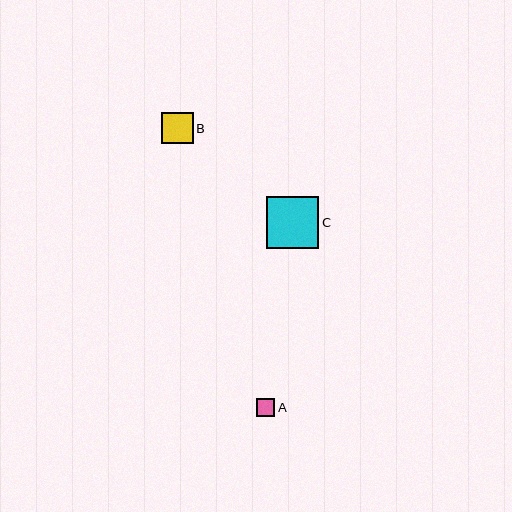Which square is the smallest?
Square A is the smallest with a size of approximately 18 pixels.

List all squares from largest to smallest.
From largest to smallest: C, B, A.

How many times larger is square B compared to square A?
Square B is approximately 1.8 times the size of square A.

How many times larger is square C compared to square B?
Square C is approximately 1.7 times the size of square B.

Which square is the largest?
Square C is the largest with a size of approximately 52 pixels.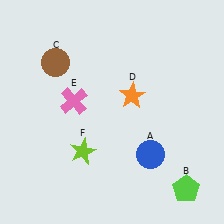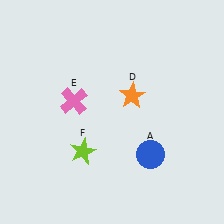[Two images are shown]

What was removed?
The brown circle (C), the lime pentagon (B) were removed in Image 2.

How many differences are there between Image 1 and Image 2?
There are 2 differences between the two images.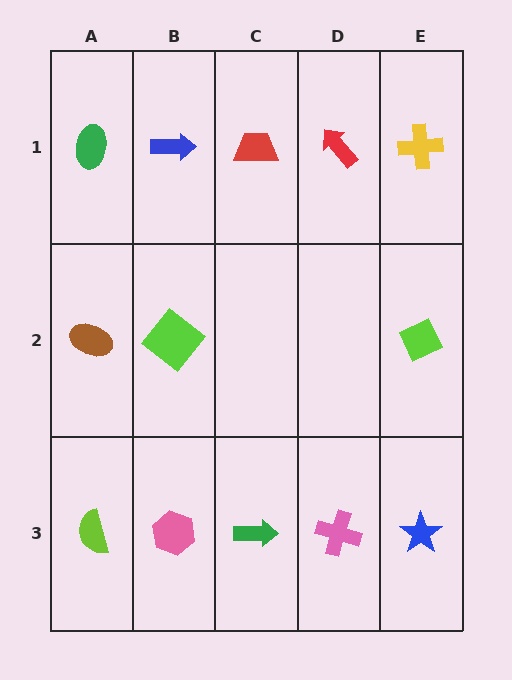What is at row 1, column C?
A red trapezoid.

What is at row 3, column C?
A green arrow.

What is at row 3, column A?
A lime semicircle.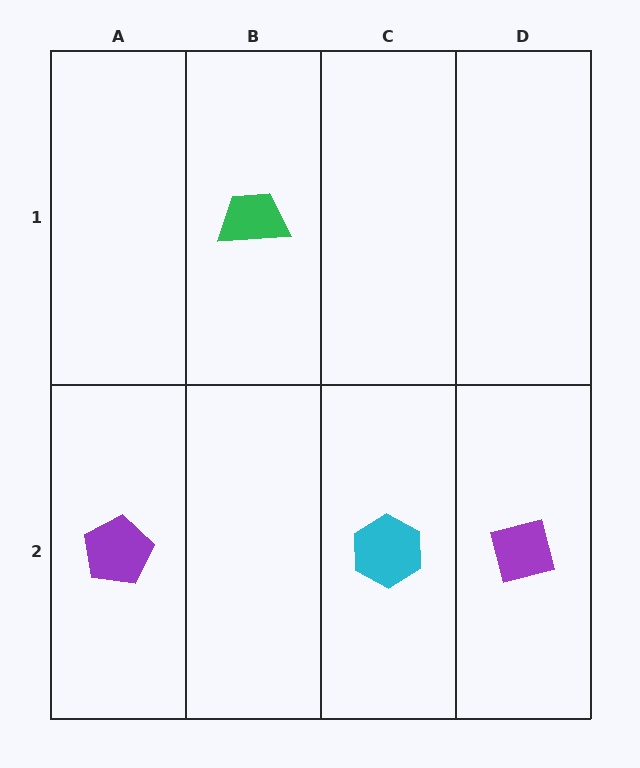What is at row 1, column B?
A green trapezoid.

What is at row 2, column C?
A cyan hexagon.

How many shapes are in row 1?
1 shape.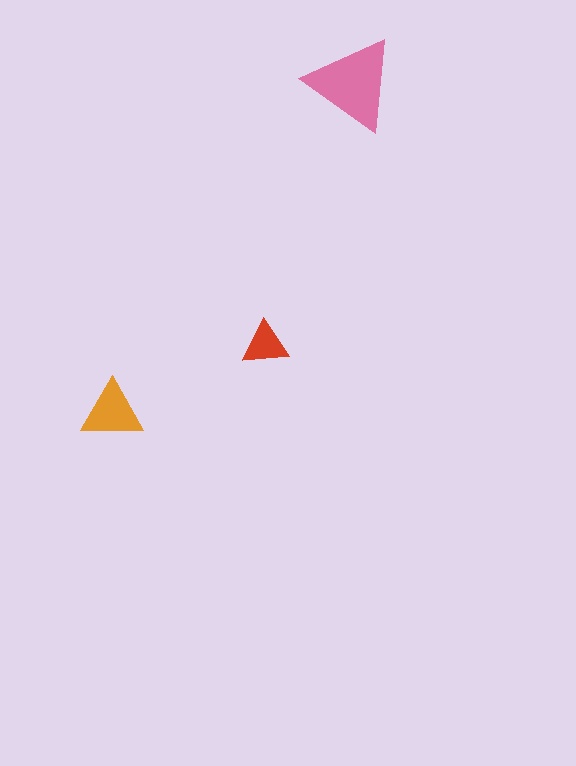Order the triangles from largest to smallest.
the pink one, the orange one, the red one.